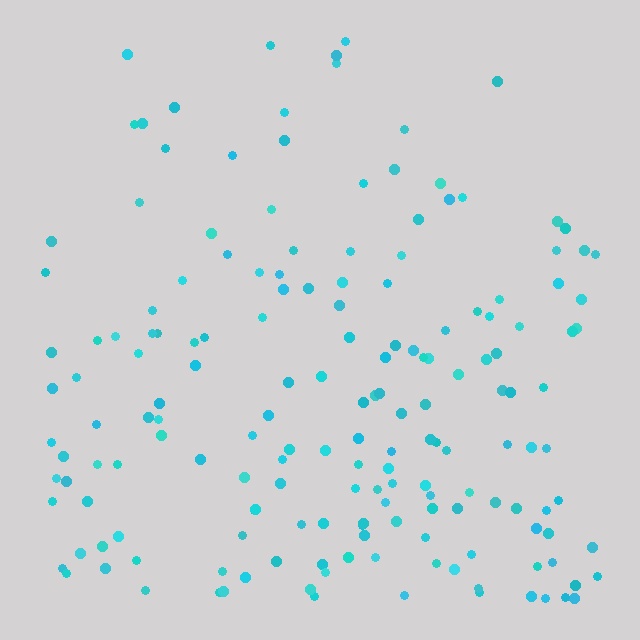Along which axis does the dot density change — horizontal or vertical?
Vertical.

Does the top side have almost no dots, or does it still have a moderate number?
Still a moderate number, just noticeably fewer than the bottom.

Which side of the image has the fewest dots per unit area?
The top.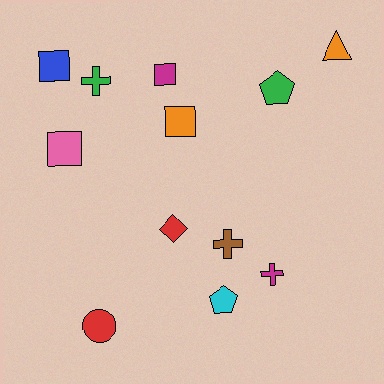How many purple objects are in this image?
There are no purple objects.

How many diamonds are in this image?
There is 1 diamond.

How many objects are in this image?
There are 12 objects.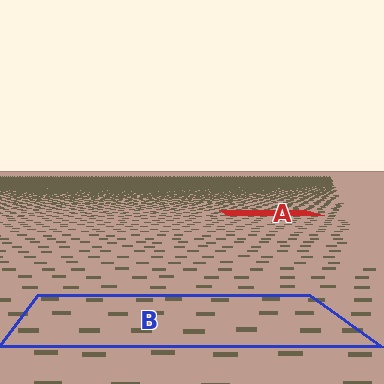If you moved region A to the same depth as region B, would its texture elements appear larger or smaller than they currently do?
They would appear larger. At a closer depth, the same texture elements are projected at a bigger on-screen size.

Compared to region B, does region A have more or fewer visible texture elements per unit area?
Region A has more texture elements per unit area — they are packed more densely because it is farther away.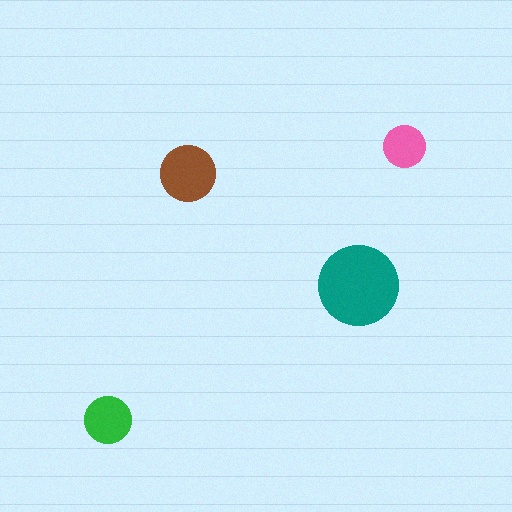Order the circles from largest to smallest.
the teal one, the brown one, the green one, the pink one.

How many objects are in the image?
There are 4 objects in the image.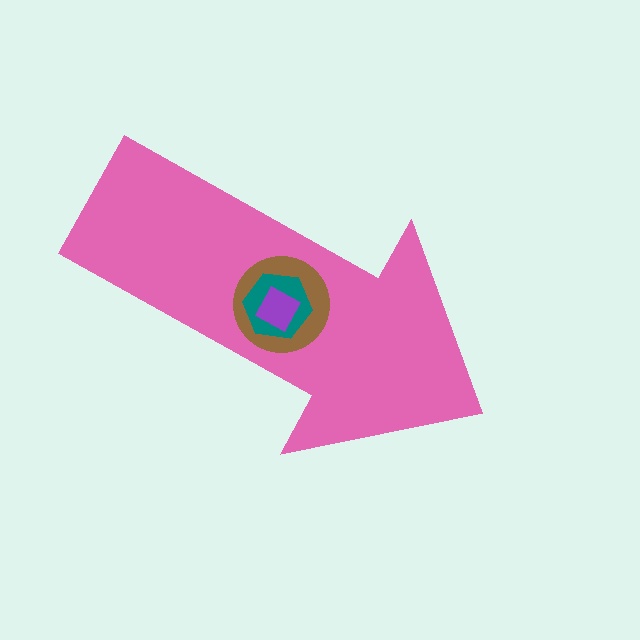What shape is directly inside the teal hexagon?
The purple diamond.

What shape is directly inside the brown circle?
The teal hexagon.